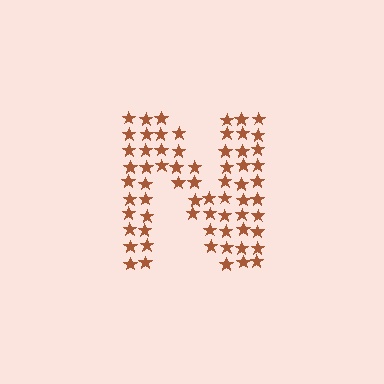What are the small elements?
The small elements are stars.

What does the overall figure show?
The overall figure shows the letter N.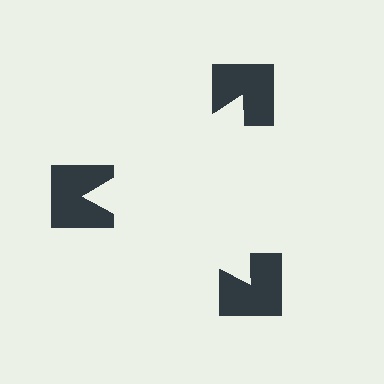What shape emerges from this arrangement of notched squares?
An illusory triangle — its edges are inferred from the aligned wedge cuts in the notched squares, not physically drawn.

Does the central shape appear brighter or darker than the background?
It typically appears slightly brighter than the background, even though no actual brightness change is drawn.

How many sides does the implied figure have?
3 sides.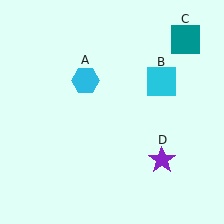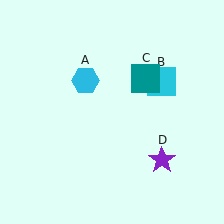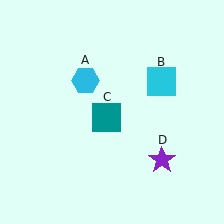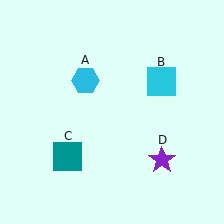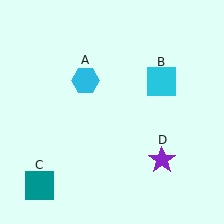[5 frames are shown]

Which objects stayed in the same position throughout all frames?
Cyan hexagon (object A) and cyan square (object B) and purple star (object D) remained stationary.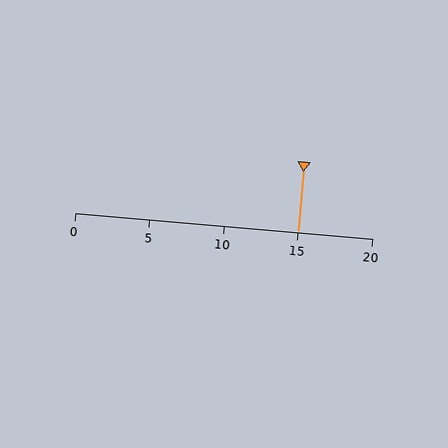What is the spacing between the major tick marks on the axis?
The major ticks are spaced 5 apart.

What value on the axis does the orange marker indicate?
The marker indicates approximately 15.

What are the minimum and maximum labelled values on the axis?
The axis runs from 0 to 20.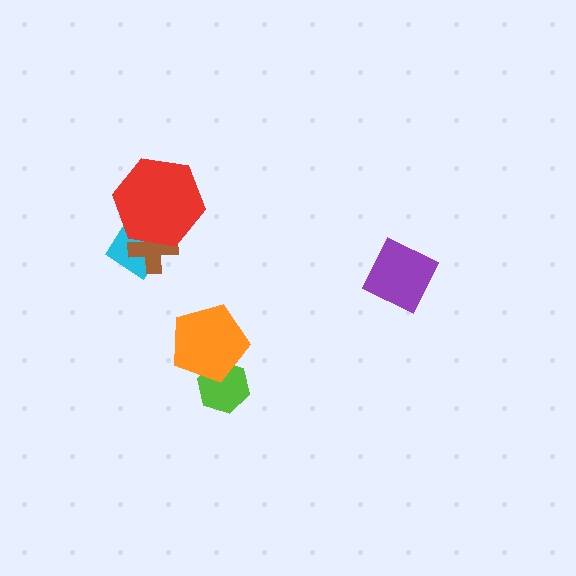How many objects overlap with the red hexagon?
2 objects overlap with the red hexagon.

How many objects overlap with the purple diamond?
0 objects overlap with the purple diamond.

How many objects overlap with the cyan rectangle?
2 objects overlap with the cyan rectangle.